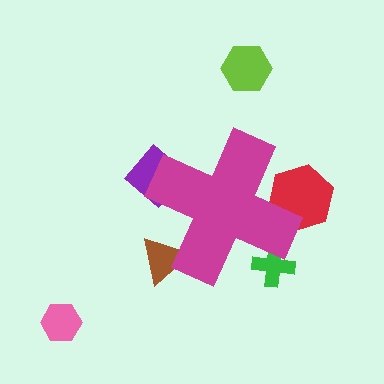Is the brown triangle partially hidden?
Yes, the brown triangle is partially hidden behind the magenta cross.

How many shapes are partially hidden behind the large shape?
4 shapes are partially hidden.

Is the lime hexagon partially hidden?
No, the lime hexagon is fully visible.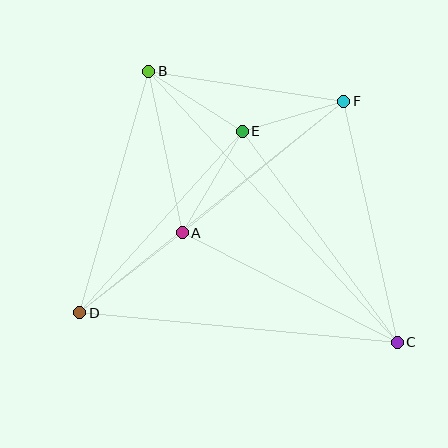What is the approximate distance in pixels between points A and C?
The distance between A and C is approximately 241 pixels.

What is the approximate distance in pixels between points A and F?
The distance between A and F is approximately 208 pixels.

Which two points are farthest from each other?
Points B and C are farthest from each other.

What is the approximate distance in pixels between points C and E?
The distance between C and E is approximately 262 pixels.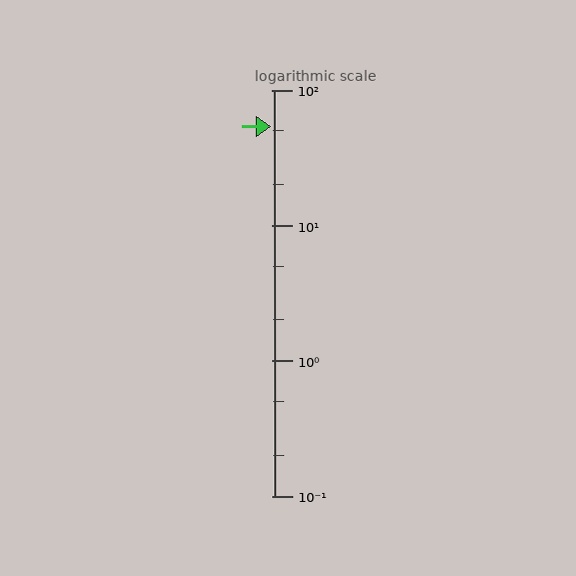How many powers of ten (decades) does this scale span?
The scale spans 3 decades, from 0.1 to 100.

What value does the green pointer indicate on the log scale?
The pointer indicates approximately 54.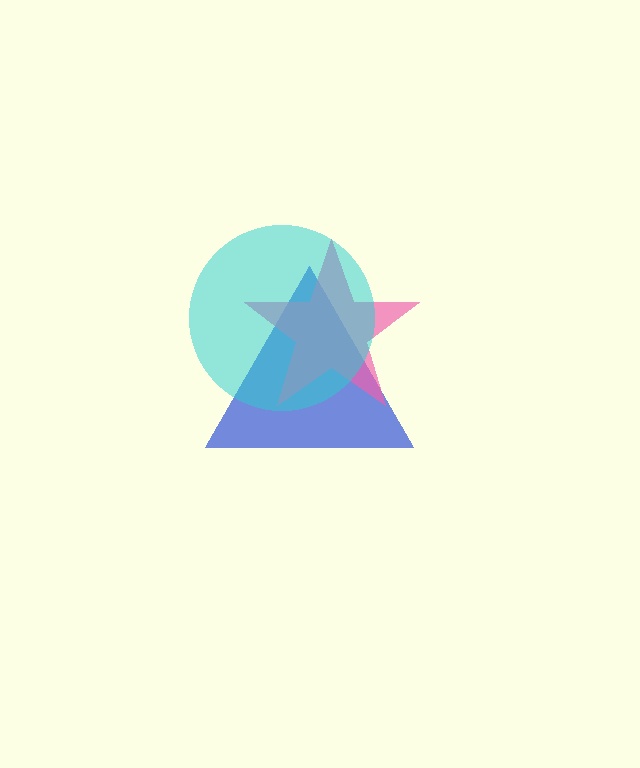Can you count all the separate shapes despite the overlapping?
Yes, there are 3 separate shapes.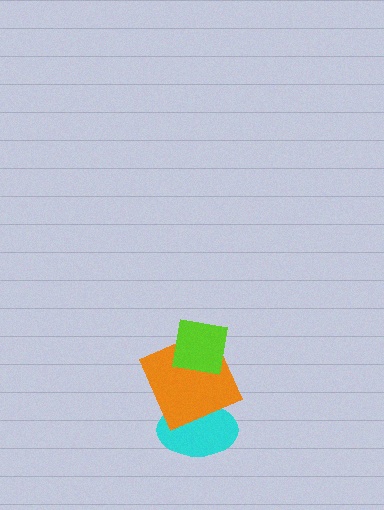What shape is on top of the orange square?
The lime square is on top of the orange square.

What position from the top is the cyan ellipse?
The cyan ellipse is 3rd from the top.